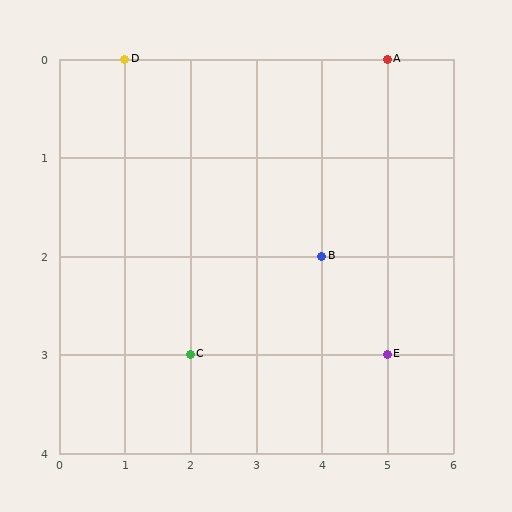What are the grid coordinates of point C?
Point C is at grid coordinates (2, 3).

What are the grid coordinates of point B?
Point B is at grid coordinates (4, 2).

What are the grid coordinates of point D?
Point D is at grid coordinates (1, 0).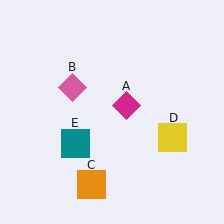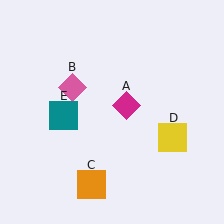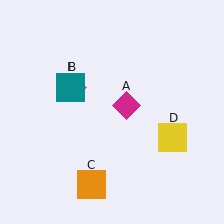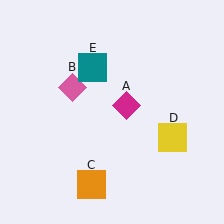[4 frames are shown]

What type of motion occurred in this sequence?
The teal square (object E) rotated clockwise around the center of the scene.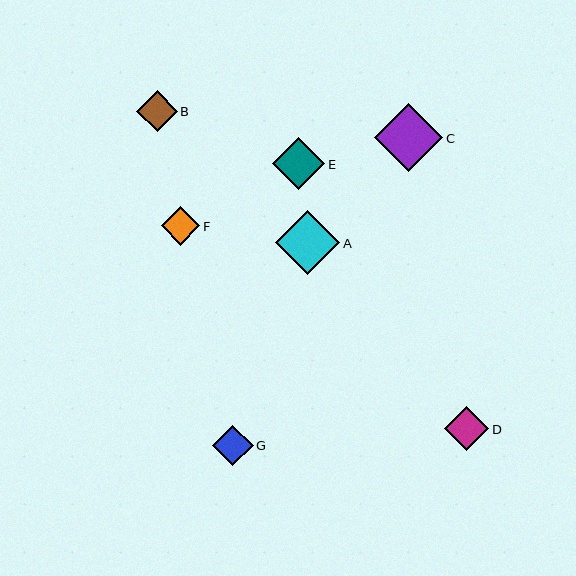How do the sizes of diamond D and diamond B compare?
Diamond D and diamond B are approximately the same size.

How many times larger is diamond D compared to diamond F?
Diamond D is approximately 1.2 times the size of diamond F.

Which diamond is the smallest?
Diamond F is the smallest with a size of approximately 39 pixels.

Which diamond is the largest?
Diamond C is the largest with a size of approximately 68 pixels.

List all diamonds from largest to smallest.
From largest to smallest: C, A, E, D, B, G, F.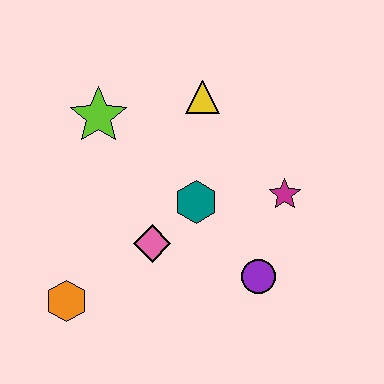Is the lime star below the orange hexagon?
No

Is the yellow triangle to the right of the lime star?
Yes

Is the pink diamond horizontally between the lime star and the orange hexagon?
No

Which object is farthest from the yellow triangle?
The orange hexagon is farthest from the yellow triangle.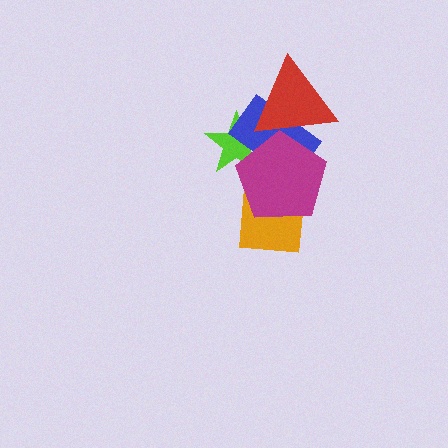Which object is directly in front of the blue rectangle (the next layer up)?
The red triangle is directly in front of the blue rectangle.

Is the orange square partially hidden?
Yes, it is partially covered by another shape.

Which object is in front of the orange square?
The magenta pentagon is in front of the orange square.